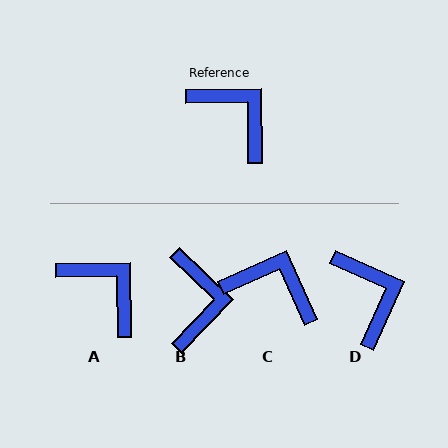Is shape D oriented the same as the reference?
No, it is off by about 25 degrees.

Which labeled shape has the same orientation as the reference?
A.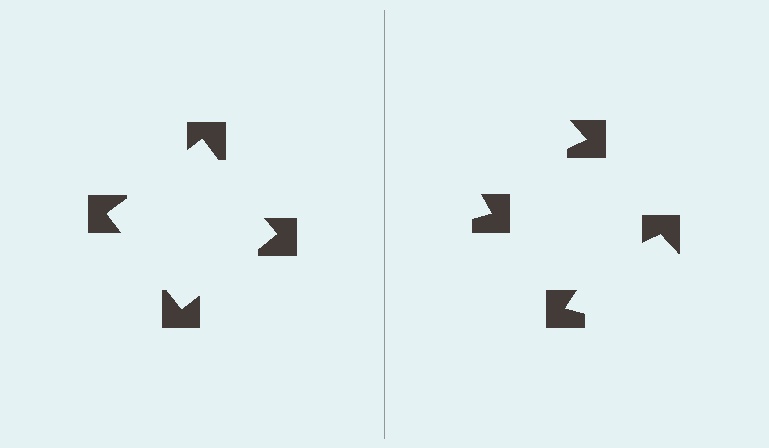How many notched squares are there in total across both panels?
8 — 4 on each side.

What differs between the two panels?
The notched squares are positioned identically on both sides; only the wedge orientations differ. On the left they align to a square; on the right they are misaligned.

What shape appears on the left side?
An illusory square.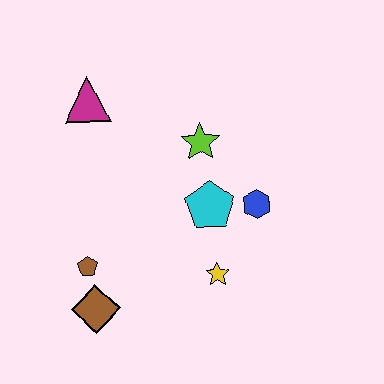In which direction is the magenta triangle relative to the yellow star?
The magenta triangle is above the yellow star.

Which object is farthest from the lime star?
The brown diamond is farthest from the lime star.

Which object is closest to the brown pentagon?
The brown diamond is closest to the brown pentagon.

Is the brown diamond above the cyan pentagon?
No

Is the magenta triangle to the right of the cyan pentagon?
No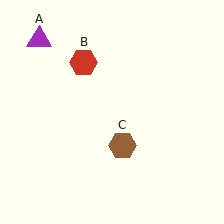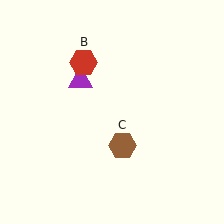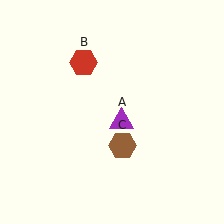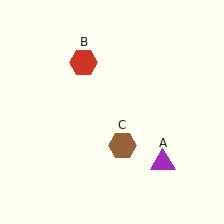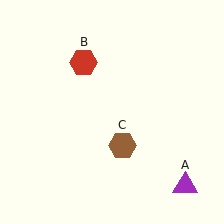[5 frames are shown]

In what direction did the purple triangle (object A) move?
The purple triangle (object A) moved down and to the right.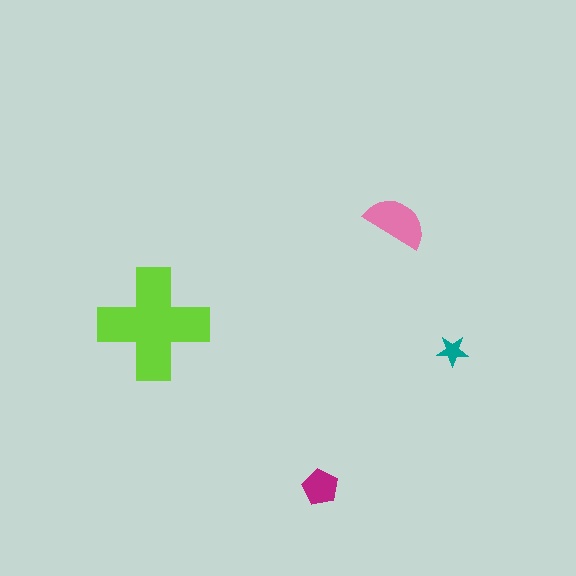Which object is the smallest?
The teal star.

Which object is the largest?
The lime cross.